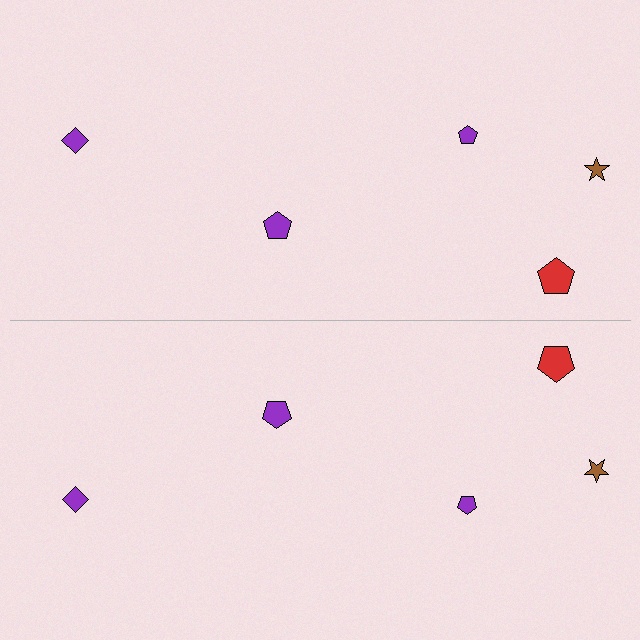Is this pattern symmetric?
Yes, this pattern has bilateral (reflection) symmetry.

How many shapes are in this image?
There are 10 shapes in this image.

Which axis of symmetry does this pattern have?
The pattern has a horizontal axis of symmetry running through the center of the image.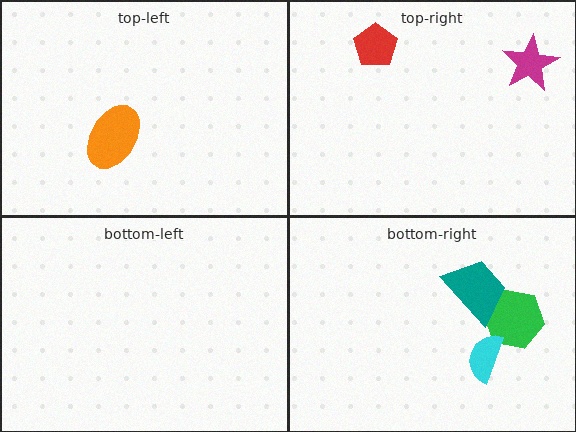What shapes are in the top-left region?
The orange ellipse.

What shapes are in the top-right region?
The magenta star, the red pentagon.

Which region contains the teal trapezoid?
The bottom-right region.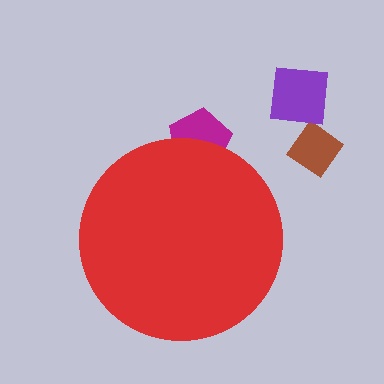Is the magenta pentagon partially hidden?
Yes, the magenta pentagon is partially hidden behind the red circle.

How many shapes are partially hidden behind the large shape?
1 shape is partially hidden.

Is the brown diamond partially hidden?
No, the brown diamond is fully visible.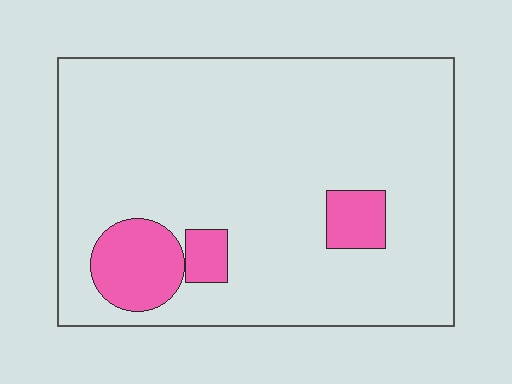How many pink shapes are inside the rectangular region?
3.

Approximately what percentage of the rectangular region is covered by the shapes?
Approximately 10%.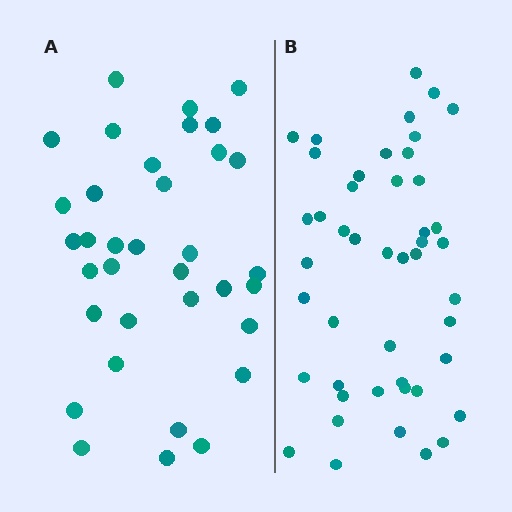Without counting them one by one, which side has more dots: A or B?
Region B (the right region) has more dots.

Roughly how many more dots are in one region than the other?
Region B has roughly 12 or so more dots than region A.